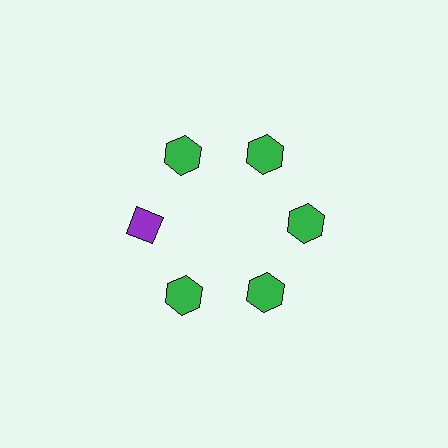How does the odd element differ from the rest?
It differs in both color (purple instead of green) and shape (diamond instead of hexagon).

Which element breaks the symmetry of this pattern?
The purple diamond at roughly the 9 o'clock position breaks the symmetry. All other shapes are green hexagons.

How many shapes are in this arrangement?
There are 6 shapes arranged in a ring pattern.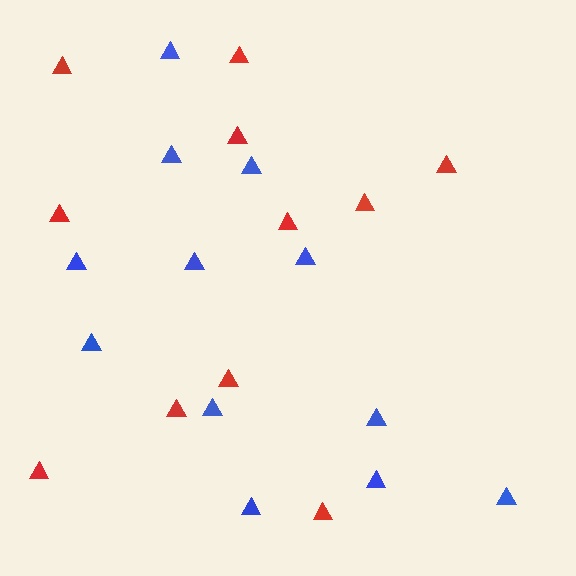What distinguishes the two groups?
There are 2 groups: one group of blue triangles (12) and one group of red triangles (11).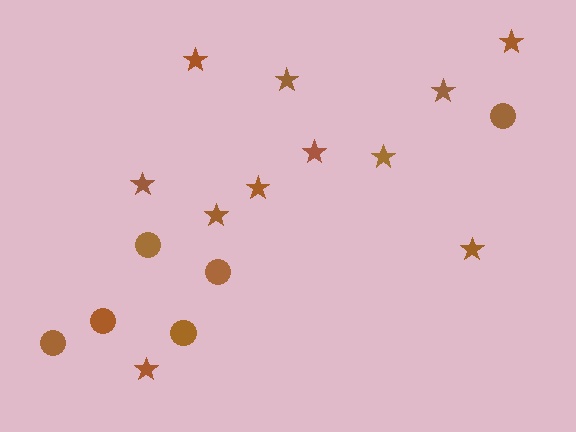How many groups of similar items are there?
There are 2 groups: one group of circles (6) and one group of stars (11).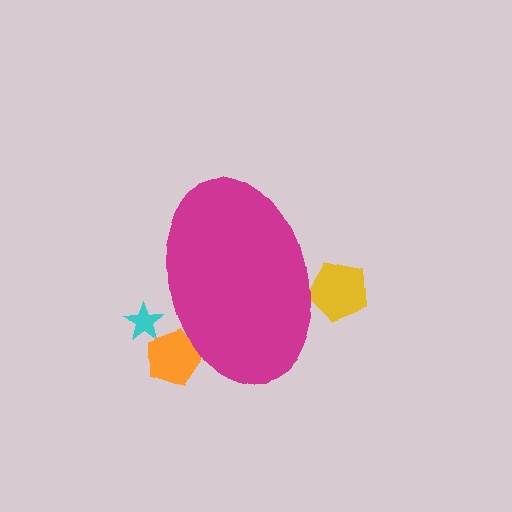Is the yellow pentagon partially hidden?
Yes, the yellow pentagon is partially hidden behind the magenta ellipse.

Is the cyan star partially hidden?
Yes, the cyan star is partially hidden behind the magenta ellipse.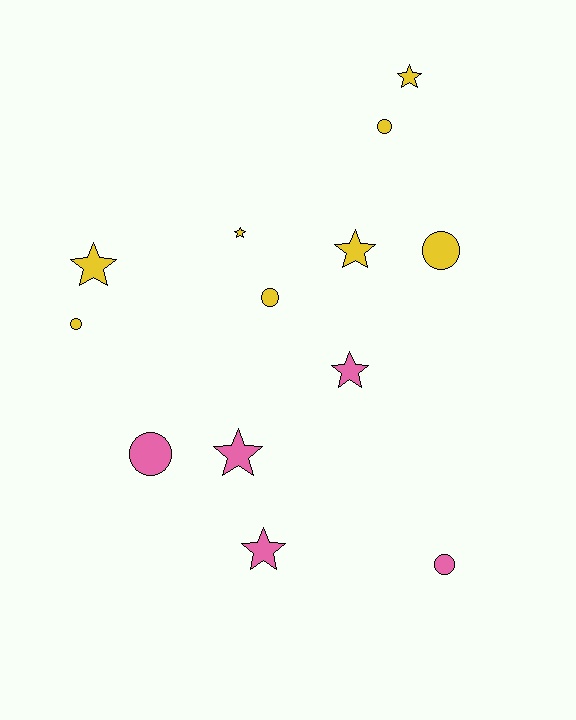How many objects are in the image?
There are 13 objects.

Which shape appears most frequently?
Star, with 7 objects.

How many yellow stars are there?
There are 4 yellow stars.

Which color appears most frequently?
Yellow, with 8 objects.